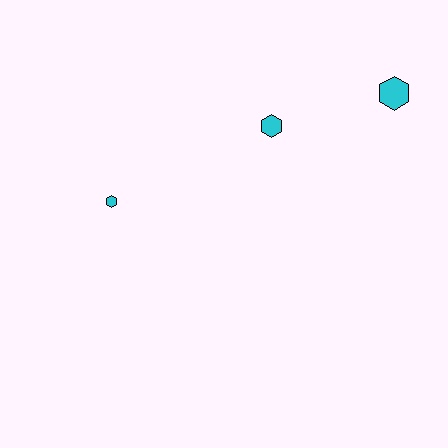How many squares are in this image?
There are no squares.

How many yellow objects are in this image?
There are no yellow objects.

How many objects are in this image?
There are 3 objects.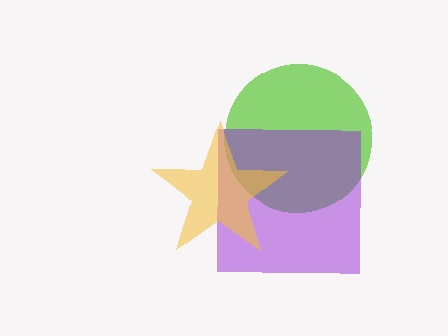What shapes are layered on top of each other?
The layered shapes are: a lime circle, a purple square, a yellow star.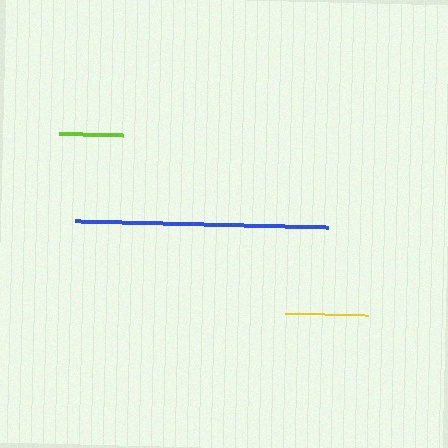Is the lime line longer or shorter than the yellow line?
The yellow line is longer than the lime line.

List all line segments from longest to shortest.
From longest to shortest: blue, yellow, lime.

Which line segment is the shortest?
The lime line is the shortest at approximately 64 pixels.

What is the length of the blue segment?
The blue segment is approximately 253 pixels long.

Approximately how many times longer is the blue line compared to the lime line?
The blue line is approximately 4.0 times the length of the lime line.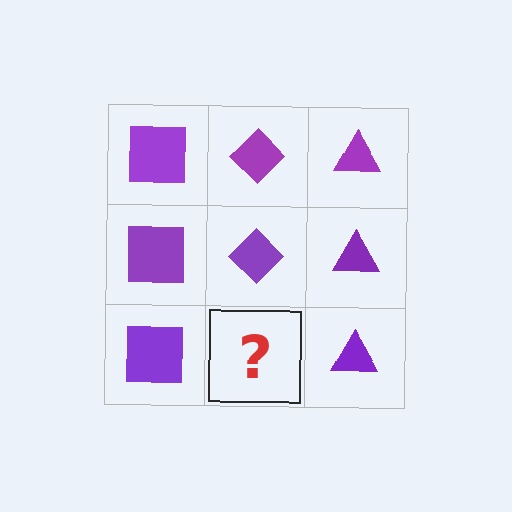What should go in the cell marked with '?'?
The missing cell should contain a purple diamond.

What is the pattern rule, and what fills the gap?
The rule is that each column has a consistent shape. The gap should be filled with a purple diamond.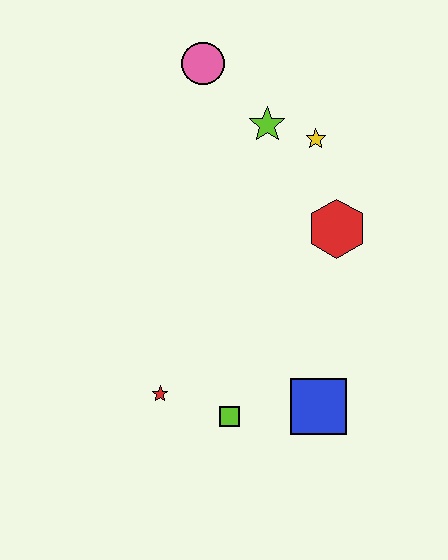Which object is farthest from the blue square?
The pink circle is farthest from the blue square.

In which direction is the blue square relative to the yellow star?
The blue square is below the yellow star.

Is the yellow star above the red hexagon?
Yes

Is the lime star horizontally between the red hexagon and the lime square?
Yes